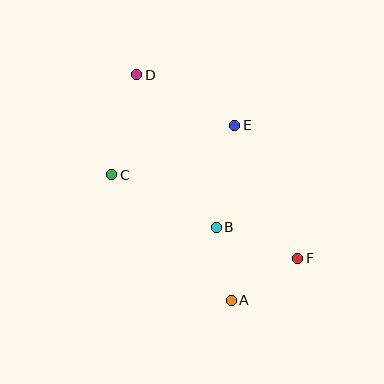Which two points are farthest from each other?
Points A and D are farthest from each other.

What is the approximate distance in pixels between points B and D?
The distance between B and D is approximately 172 pixels.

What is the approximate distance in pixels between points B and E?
The distance between B and E is approximately 104 pixels.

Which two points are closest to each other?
Points A and B are closest to each other.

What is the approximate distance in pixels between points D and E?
The distance between D and E is approximately 110 pixels.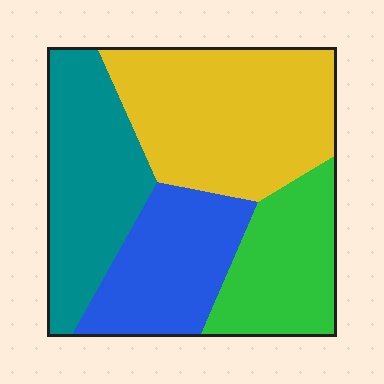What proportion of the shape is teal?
Teal takes up about one quarter (1/4) of the shape.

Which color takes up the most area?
Yellow, at roughly 35%.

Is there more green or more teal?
Teal.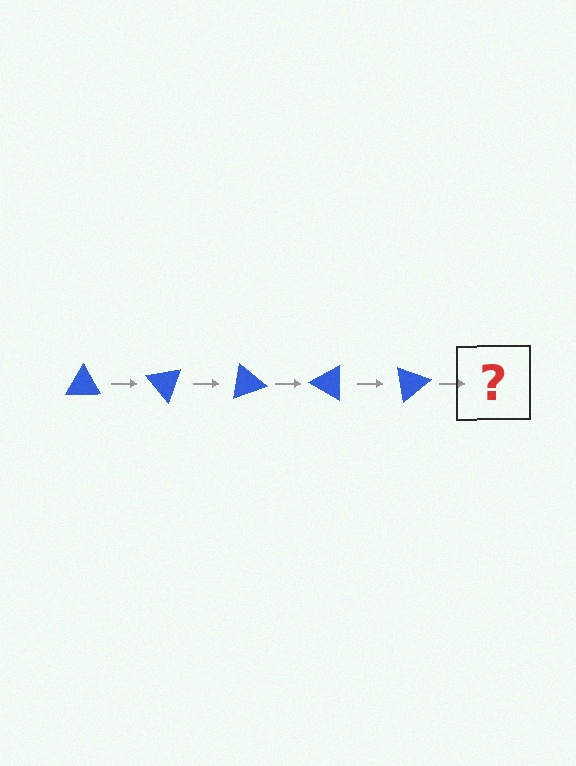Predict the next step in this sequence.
The next step is a blue triangle rotated 250 degrees.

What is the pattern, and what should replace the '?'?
The pattern is that the triangle rotates 50 degrees each step. The '?' should be a blue triangle rotated 250 degrees.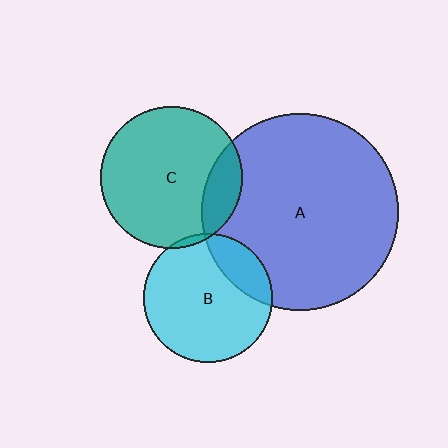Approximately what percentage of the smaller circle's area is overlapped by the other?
Approximately 20%.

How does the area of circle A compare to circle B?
Approximately 2.4 times.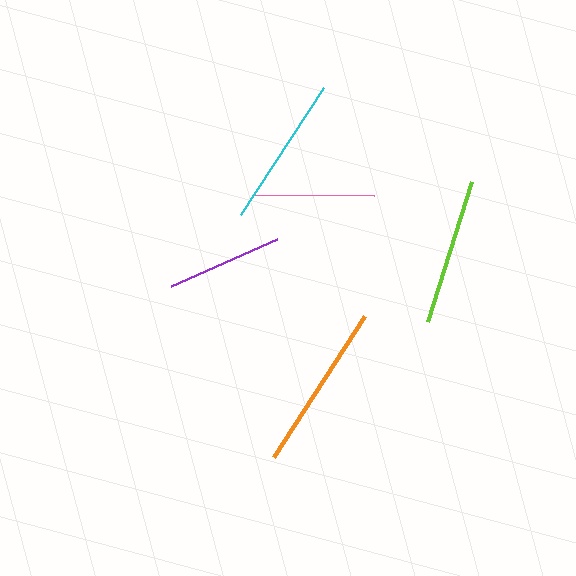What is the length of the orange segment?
The orange segment is approximately 168 pixels long.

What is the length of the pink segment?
The pink segment is approximately 121 pixels long.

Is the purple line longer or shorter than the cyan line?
The cyan line is longer than the purple line.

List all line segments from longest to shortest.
From longest to shortest: orange, cyan, lime, pink, purple.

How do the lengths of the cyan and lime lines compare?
The cyan and lime lines are approximately the same length.